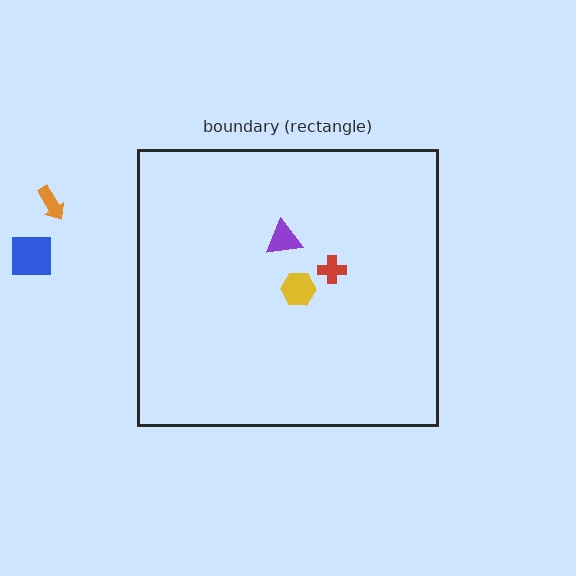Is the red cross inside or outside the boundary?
Inside.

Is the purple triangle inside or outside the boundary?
Inside.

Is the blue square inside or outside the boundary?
Outside.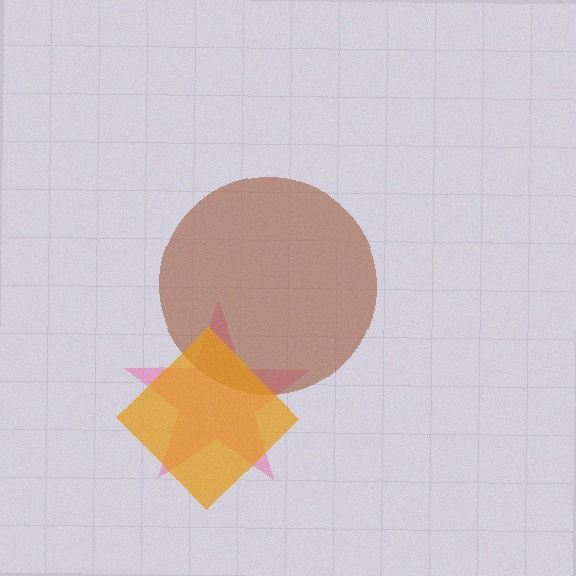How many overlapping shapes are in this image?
There are 3 overlapping shapes in the image.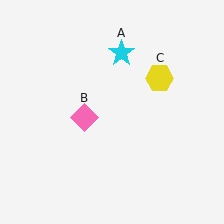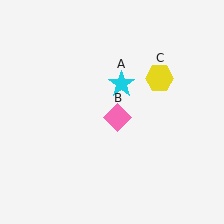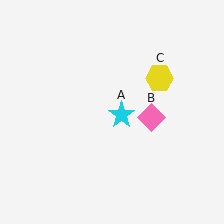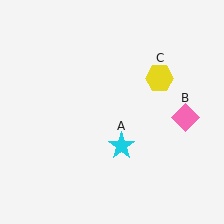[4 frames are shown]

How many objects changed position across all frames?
2 objects changed position: cyan star (object A), pink diamond (object B).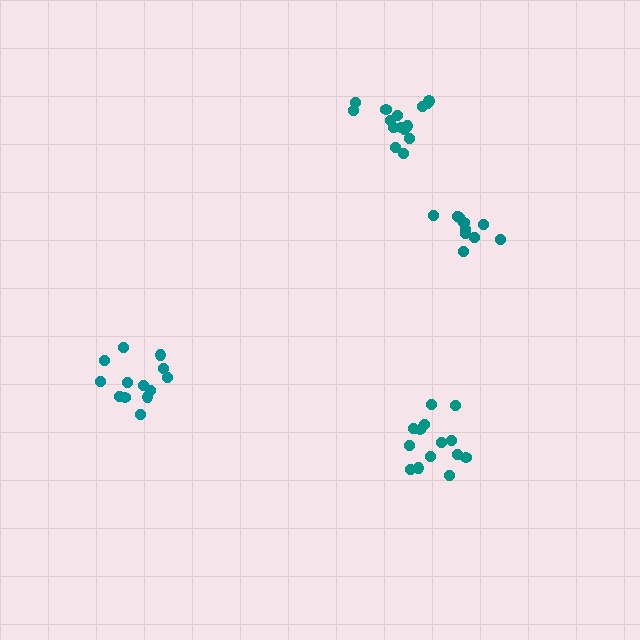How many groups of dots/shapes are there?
There are 4 groups.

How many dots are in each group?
Group 1: 10 dots, Group 2: 14 dots, Group 3: 15 dots, Group 4: 13 dots (52 total).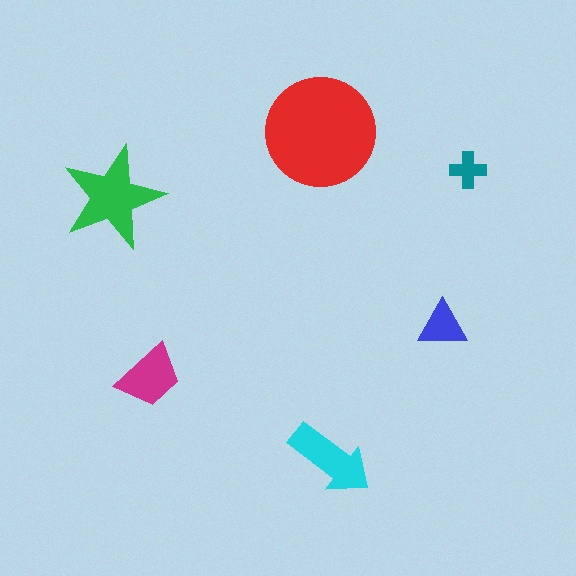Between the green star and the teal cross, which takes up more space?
The green star.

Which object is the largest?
The red circle.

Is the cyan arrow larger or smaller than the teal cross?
Larger.